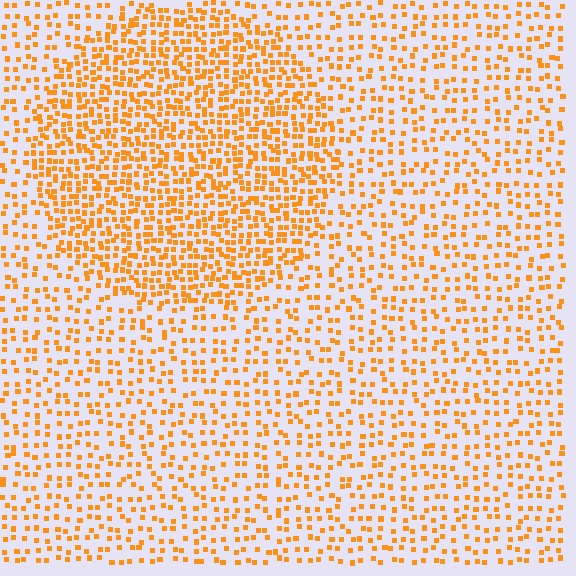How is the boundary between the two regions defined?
The boundary is defined by a change in element density (approximately 2.0x ratio). All elements are the same color, size, and shape.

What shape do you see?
I see a circle.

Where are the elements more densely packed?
The elements are more densely packed inside the circle boundary.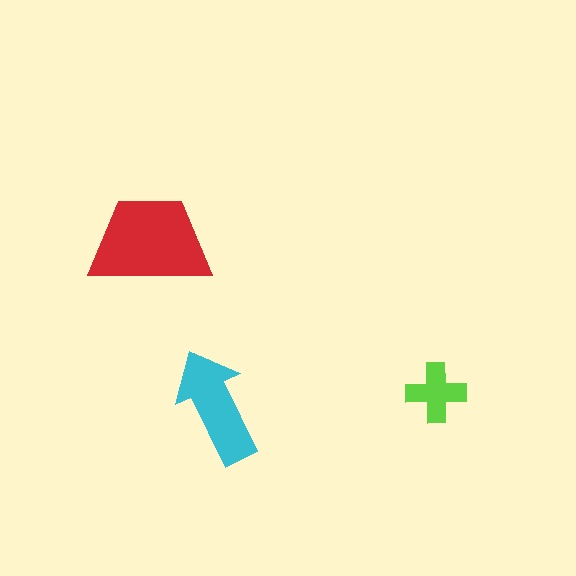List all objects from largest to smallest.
The red trapezoid, the cyan arrow, the lime cross.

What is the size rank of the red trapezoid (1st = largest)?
1st.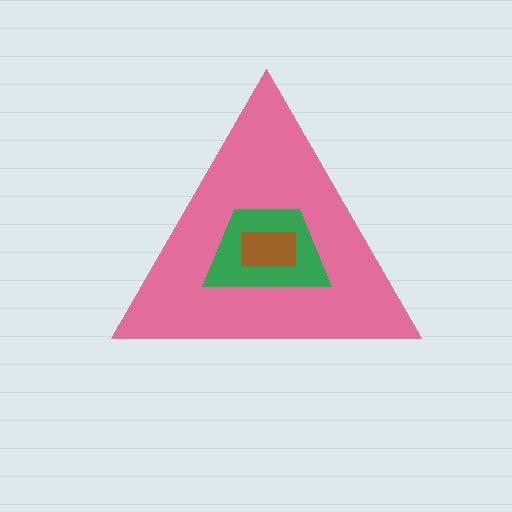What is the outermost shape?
The pink triangle.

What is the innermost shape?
The brown rectangle.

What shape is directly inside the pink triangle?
The green trapezoid.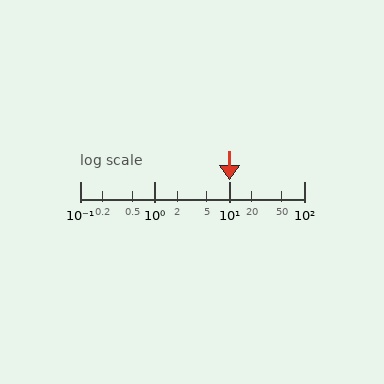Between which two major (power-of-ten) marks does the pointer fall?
The pointer is between 1 and 10.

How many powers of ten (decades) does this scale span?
The scale spans 3 decades, from 0.1 to 100.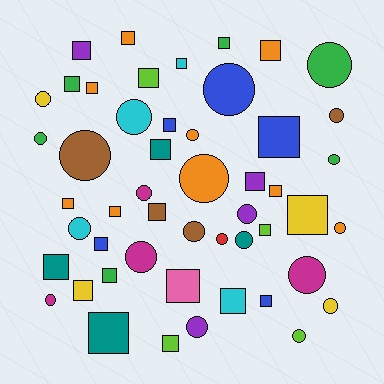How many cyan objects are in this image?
There are 4 cyan objects.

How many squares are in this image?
There are 27 squares.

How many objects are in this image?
There are 50 objects.